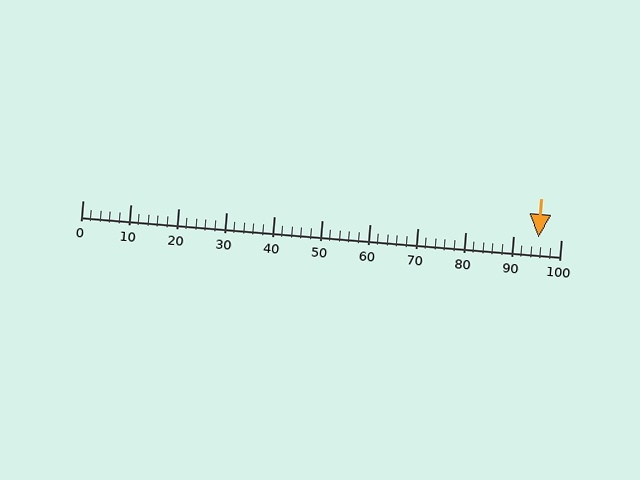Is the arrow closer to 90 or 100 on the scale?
The arrow is closer to 100.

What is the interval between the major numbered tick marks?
The major tick marks are spaced 10 units apart.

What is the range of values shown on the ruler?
The ruler shows values from 0 to 100.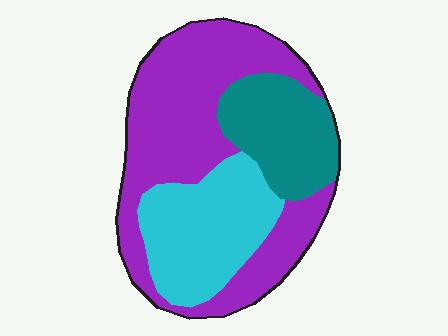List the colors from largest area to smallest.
From largest to smallest: purple, cyan, teal.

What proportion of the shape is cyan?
Cyan covers about 30% of the shape.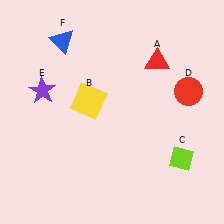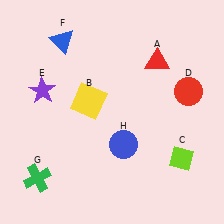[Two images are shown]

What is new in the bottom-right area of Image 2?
A blue circle (H) was added in the bottom-right area of Image 2.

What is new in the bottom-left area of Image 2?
A green cross (G) was added in the bottom-left area of Image 2.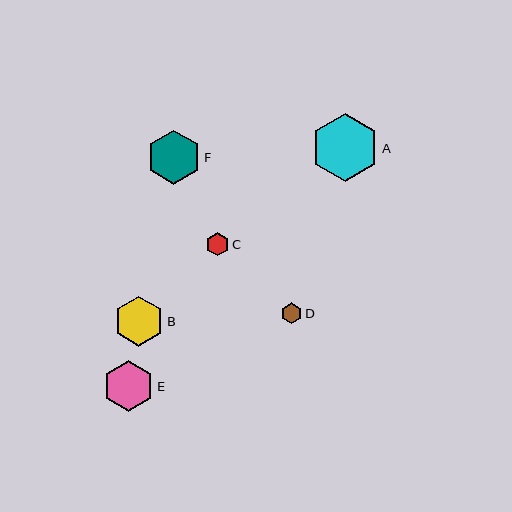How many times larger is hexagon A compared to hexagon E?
Hexagon A is approximately 1.4 times the size of hexagon E.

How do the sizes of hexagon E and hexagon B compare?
Hexagon E and hexagon B are approximately the same size.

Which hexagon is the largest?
Hexagon A is the largest with a size of approximately 68 pixels.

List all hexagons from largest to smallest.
From largest to smallest: A, F, E, B, C, D.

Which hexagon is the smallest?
Hexagon D is the smallest with a size of approximately 21 pixels.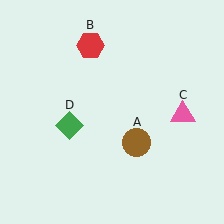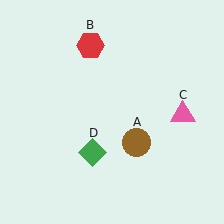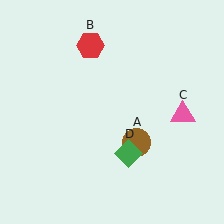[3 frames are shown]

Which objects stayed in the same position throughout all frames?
Brown circle (object A) and red hexagon (object B) and pink triangle (object C) remained stationary.